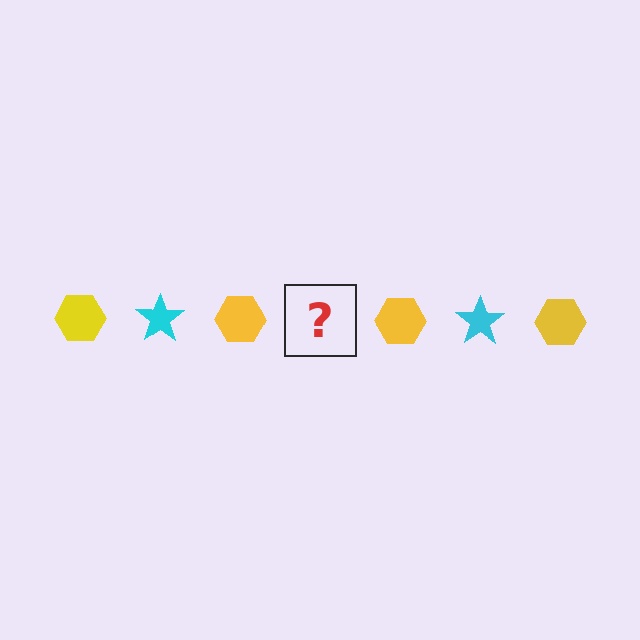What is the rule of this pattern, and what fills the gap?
The rule is that the pattern alternates between yellow hexagon and cyan star. The gap should be filled with a cyan star.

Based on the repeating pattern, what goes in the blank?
The blank should be a cyan star.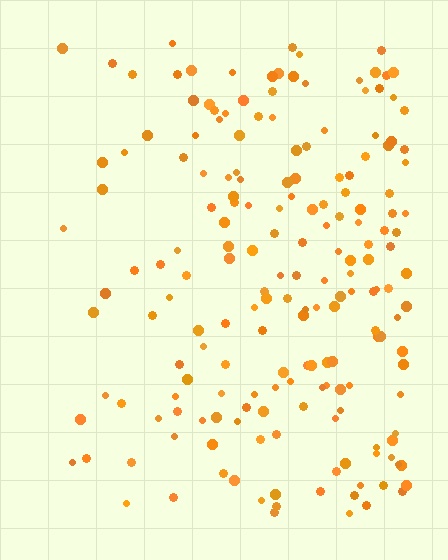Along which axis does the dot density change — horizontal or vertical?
Horizontal.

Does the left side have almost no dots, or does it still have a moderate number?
Still a moderate number, just noticeably fewer than the right.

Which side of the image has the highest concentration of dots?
The right.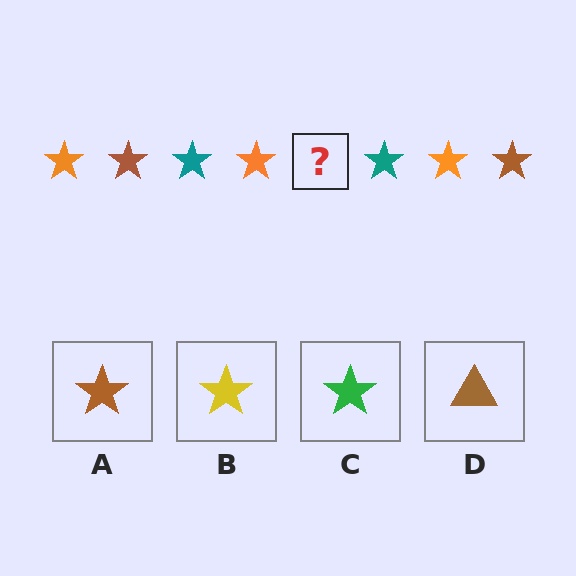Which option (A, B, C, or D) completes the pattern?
A.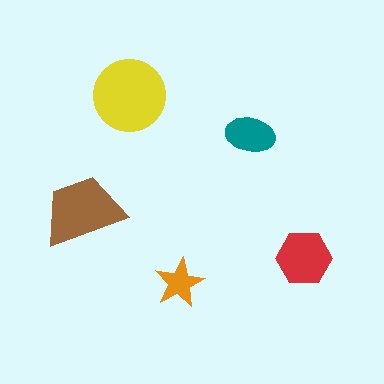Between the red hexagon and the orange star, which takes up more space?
The red hexagon.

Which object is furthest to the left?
The brown trapezoid is leftmost.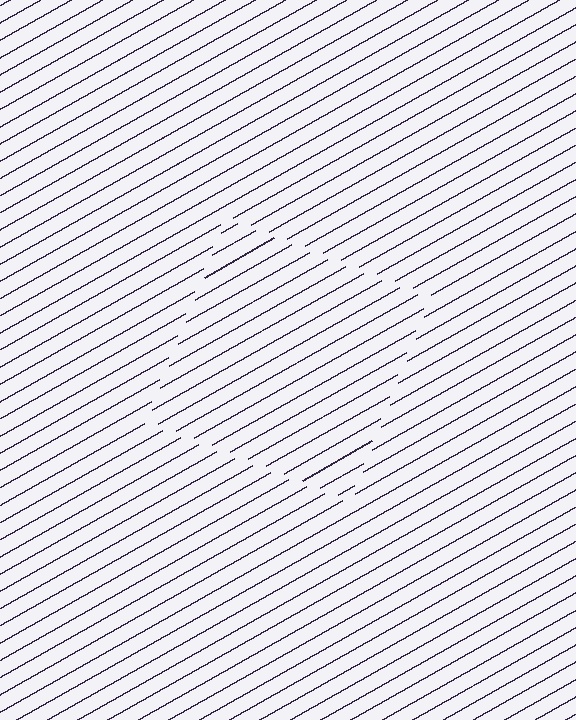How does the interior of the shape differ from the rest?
The interior of the shape contains the same grating, shifted by half a period — the contour is defined by the phase discontinuity where line-ends from the inner and outer gratings abut.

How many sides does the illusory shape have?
4 sides — the line-ends trace a square.